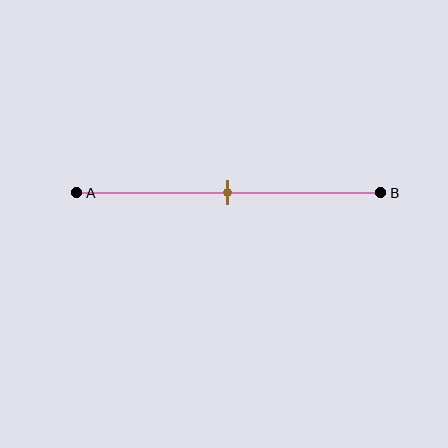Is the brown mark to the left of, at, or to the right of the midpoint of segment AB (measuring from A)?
The brown mark is approximately at the midpoint of segment AB.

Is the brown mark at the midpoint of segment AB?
Yes, the mark is approximately at the midpoint.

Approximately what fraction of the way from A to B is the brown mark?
The brown mark is approximately 50% of the way from A to B.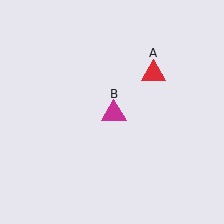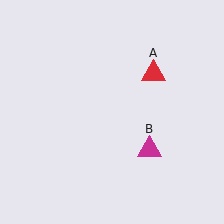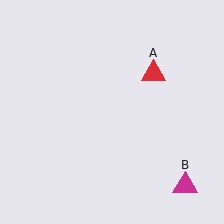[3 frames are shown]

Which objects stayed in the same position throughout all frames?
Red triangle (object A) remained stationary.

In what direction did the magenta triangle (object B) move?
The magenta triangle (object B) moved down and to the right.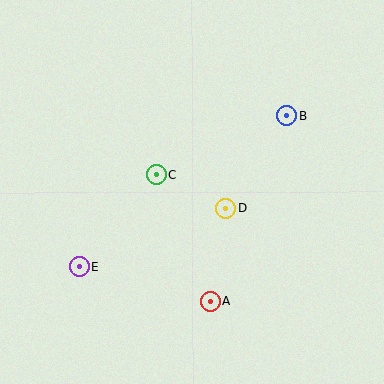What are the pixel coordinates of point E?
Point E is at (80, 267).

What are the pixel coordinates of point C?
Point C is at (156, 175).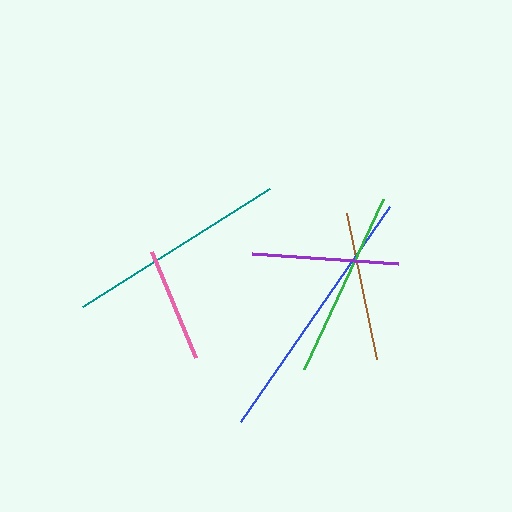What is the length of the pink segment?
The pink segment is approximately 114 pixels long.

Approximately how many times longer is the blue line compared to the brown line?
The blue line is approximately 1.8 times the length of the brown line.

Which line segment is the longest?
The blue line is the longest at approximately 261 pixels.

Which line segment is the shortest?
The pink line is the shortest at approximately 114 pixels.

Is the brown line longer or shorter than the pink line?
The brown line is longer than the pink line.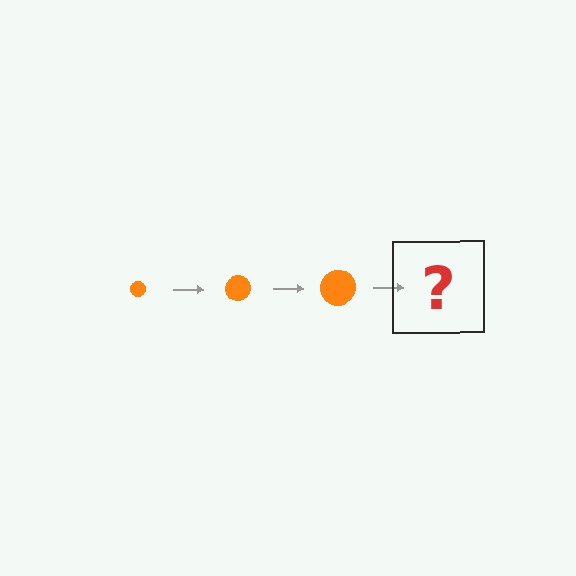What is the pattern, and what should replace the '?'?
The pattern is that the circle gets progressively larger each step. The '?' should be an orange circle, larger than the previous one.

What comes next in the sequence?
The next element should be an orange circle, larger than the previous one.